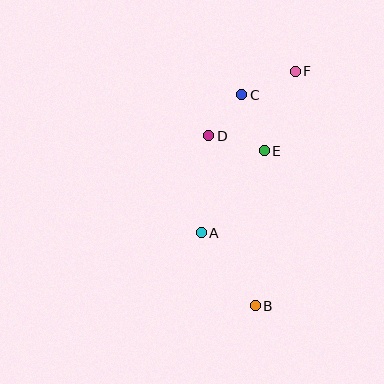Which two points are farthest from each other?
Points B and F are farthest from each other.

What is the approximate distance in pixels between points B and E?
The distance between B and E is approximately 155 pixels.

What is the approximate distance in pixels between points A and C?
The distance between A and C is approximately 144 pixels.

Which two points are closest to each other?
Points C and D are closest to each other.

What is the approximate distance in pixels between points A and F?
The distance between A and F is approximately 187 pixels.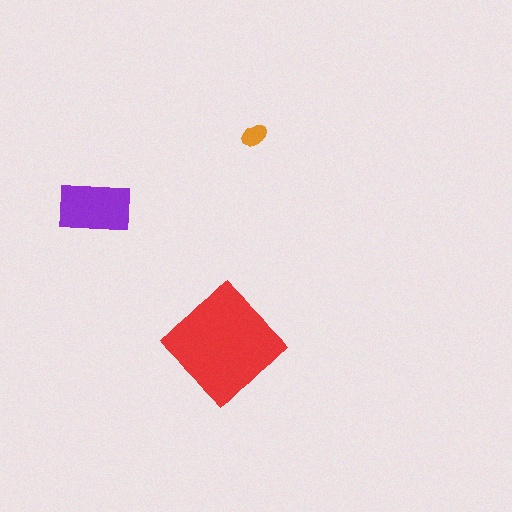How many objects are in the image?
There are 3 objects in the image.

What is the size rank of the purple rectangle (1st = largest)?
2nd.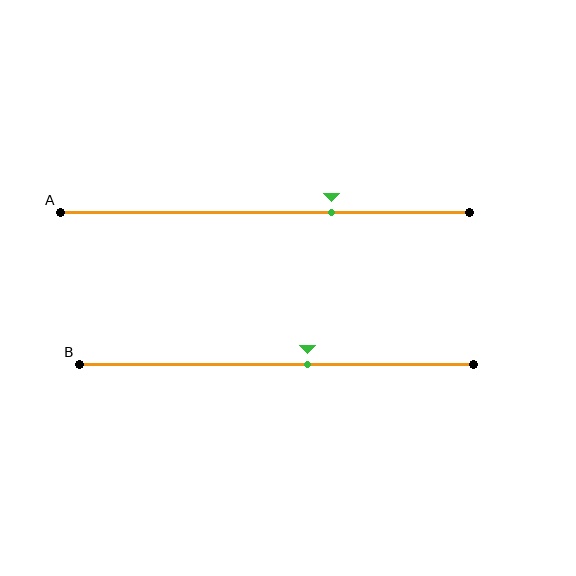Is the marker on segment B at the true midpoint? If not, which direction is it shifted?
No, the marker on segment B is shifted to the right by about 8% of the segment length.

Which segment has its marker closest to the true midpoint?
Segment B has its marker closest to the true midpoint.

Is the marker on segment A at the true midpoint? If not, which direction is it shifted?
No, the marker on segment A is shifted to the right by about 16% of the segment length.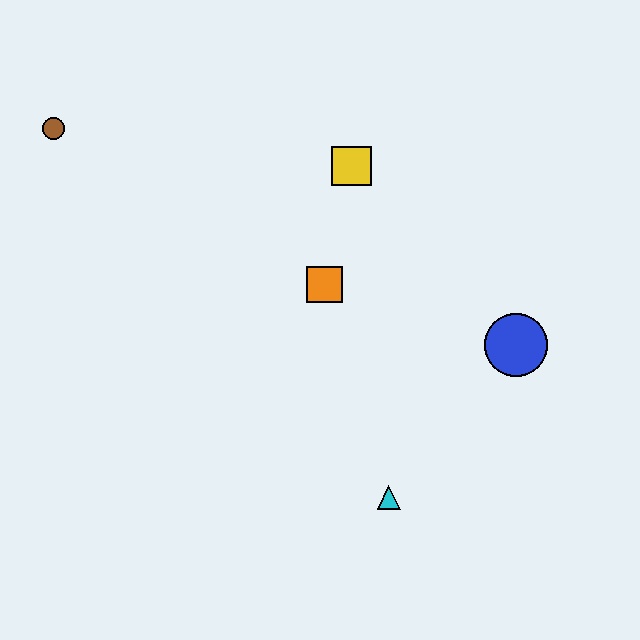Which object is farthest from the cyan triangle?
The brown circle is farthest from the cyan triangle.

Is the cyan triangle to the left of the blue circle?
Yes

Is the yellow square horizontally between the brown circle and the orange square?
No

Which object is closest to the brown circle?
The yellow square is closest to the brown circle.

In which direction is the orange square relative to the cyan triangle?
The orange square is above the cyan triangle.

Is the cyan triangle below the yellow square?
Yes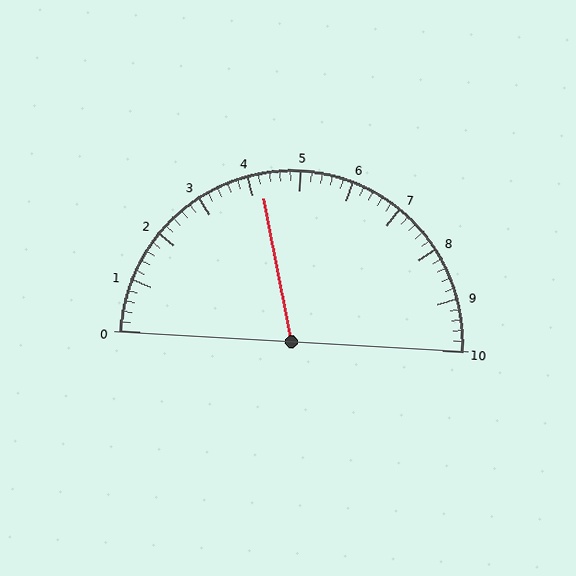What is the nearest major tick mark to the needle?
The nearest major tick mark is 4.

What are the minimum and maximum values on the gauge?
The gauge ranges from 0 to 10.